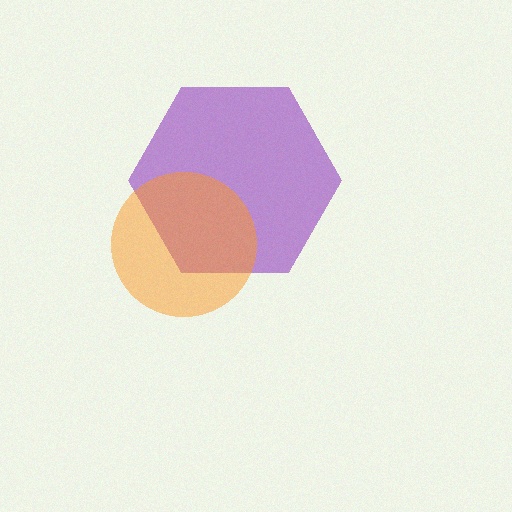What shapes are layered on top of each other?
The layered shapes are: a purple hexagon, an orange circle.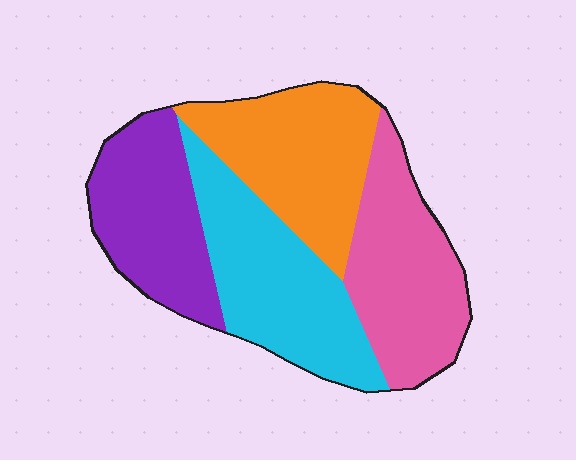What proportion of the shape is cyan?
Cyan takes up between a quarter and a half of the shape.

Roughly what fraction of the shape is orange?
Orange takes up about one quarter (1/4) of the shape.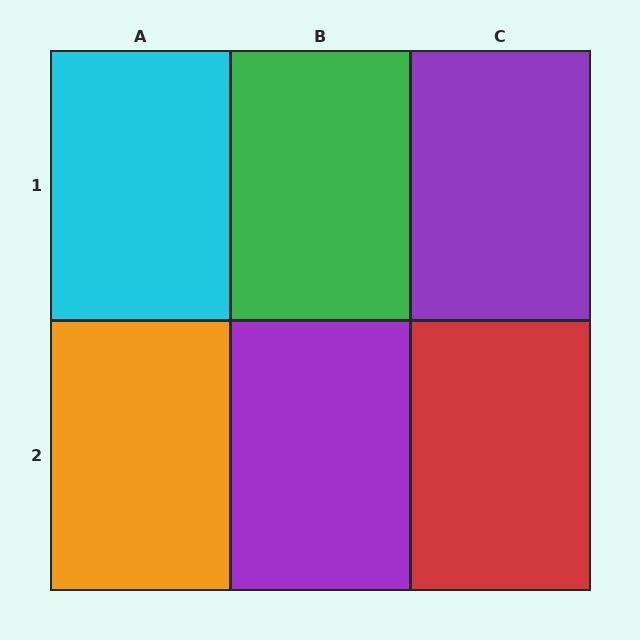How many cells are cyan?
1 cell is cyan.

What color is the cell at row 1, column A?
Cyan.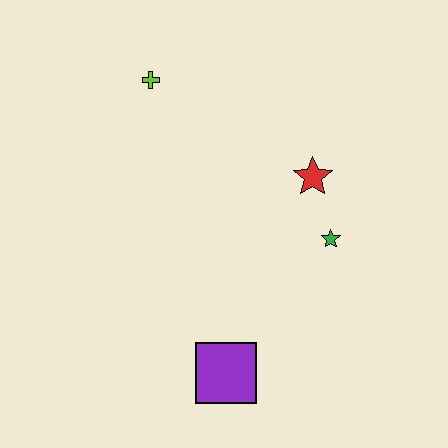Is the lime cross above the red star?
Yes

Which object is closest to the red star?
The green star is closest to the red star.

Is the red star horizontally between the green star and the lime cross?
Yes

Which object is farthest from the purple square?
The lime cross is farthest from the purple square.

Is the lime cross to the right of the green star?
No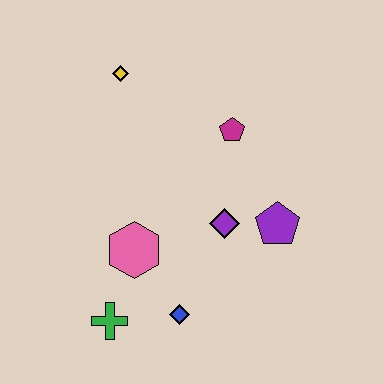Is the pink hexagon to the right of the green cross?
Yes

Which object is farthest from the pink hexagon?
The yellow diamond is farthest from the pink hexagon.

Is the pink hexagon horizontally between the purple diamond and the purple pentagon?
No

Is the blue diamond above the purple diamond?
No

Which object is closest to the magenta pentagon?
The purple diamond is closest to the magenta pentagon.